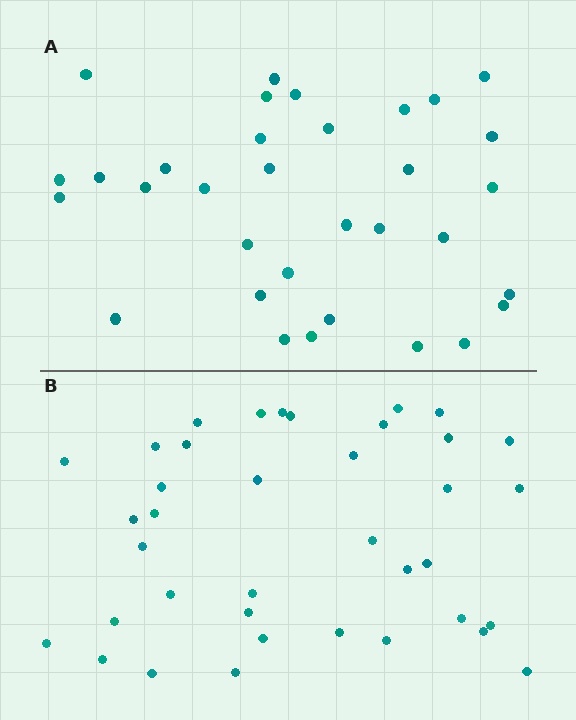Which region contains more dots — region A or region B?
Region B (the bottom region) has more dots.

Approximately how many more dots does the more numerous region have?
Region B has about 5 more dots than region A.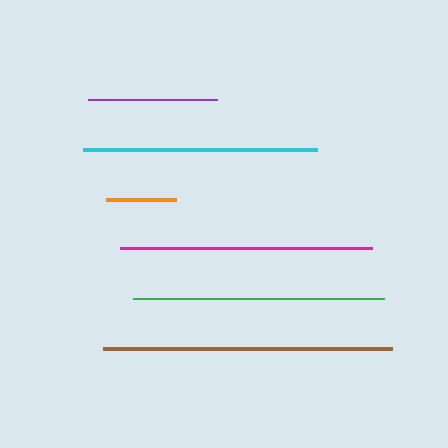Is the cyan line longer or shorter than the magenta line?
The magenta line is longer than the cyan line.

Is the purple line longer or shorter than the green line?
The green line is longer than the purple line.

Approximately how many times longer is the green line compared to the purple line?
The green line is approximately 2.0 times the length of the purple line.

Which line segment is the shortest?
The orange line is the shortest at approximately 70 pixels.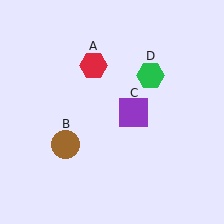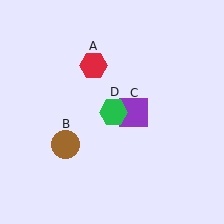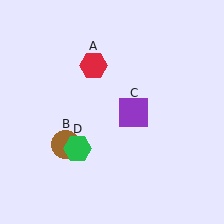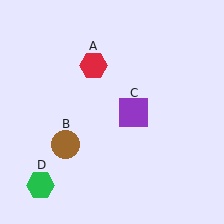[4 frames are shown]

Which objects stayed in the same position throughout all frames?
Red hexagon (object A) and brown circle (object B) and purple square (object C) remained stationary.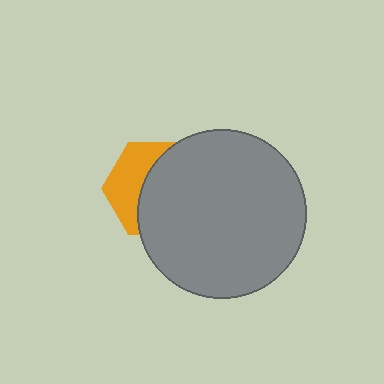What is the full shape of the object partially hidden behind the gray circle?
The partially hidden object is an orange hexagon.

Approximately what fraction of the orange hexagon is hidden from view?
Roughly 61% of the orange hexagon is hidden behind the gray circle.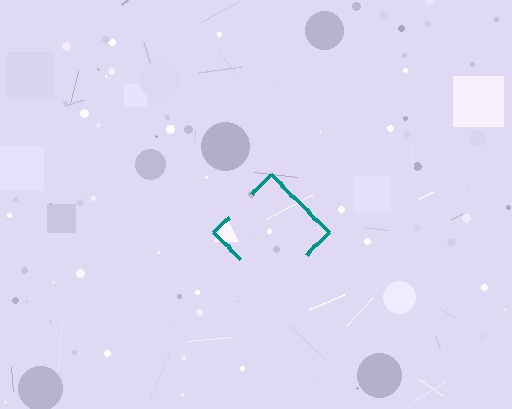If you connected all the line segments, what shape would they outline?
They would outline a diamond.